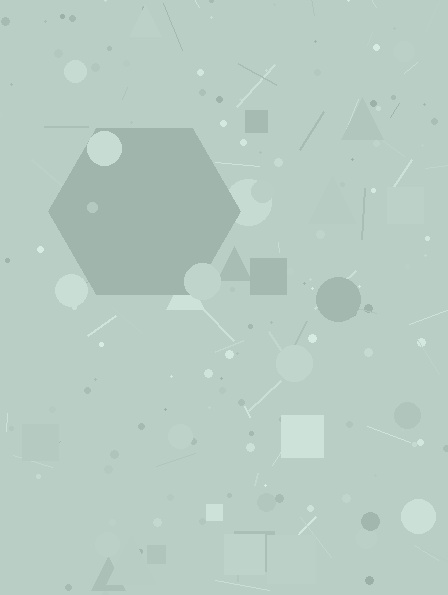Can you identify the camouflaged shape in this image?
The camouflaged shape is a hexagon.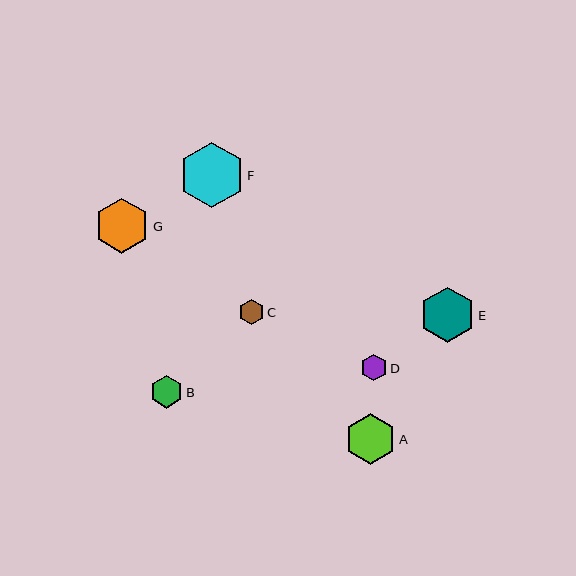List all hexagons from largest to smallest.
From largest to smallest: F, G, E, A, B, D, C.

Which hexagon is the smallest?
Hexagon C is the smallest with a size of approximately 25 pixels.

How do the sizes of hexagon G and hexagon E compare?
Hexagon G and hexagon E are approximately the same size.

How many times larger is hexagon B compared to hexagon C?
Hexagon B is approximately 1.3 times the size of hexagon C.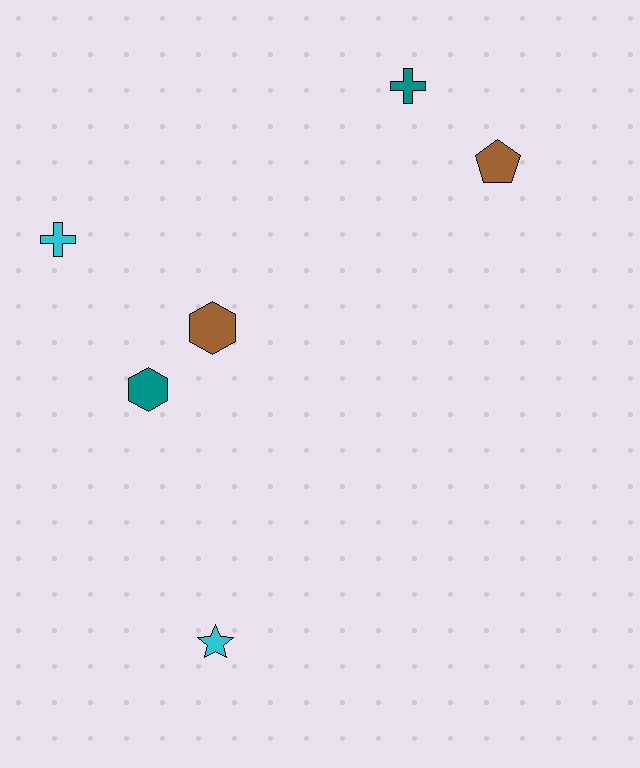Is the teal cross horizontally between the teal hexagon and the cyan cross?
No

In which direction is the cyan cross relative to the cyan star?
The cyan cross is above the cyan star.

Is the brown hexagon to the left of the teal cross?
Yes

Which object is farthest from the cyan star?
The teal cross is farthest from the cyan star.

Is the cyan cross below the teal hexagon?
No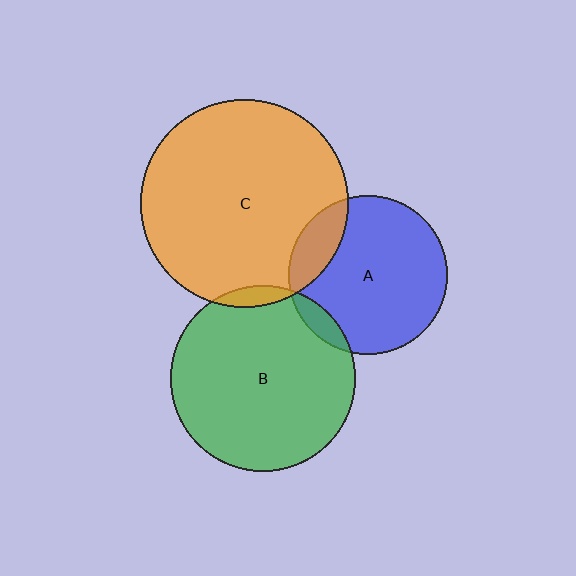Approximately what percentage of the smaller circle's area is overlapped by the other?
Approximately 15%.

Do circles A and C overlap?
Yes.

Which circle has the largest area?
Circle C (orange).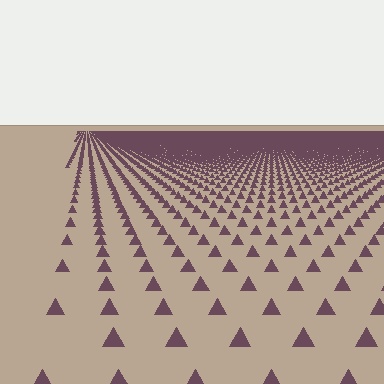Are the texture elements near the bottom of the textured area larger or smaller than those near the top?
Larger. Near the bottom, elements are closer to the viewer and appear at a bigger on-screen size.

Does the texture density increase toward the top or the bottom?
Density increases toward the top.